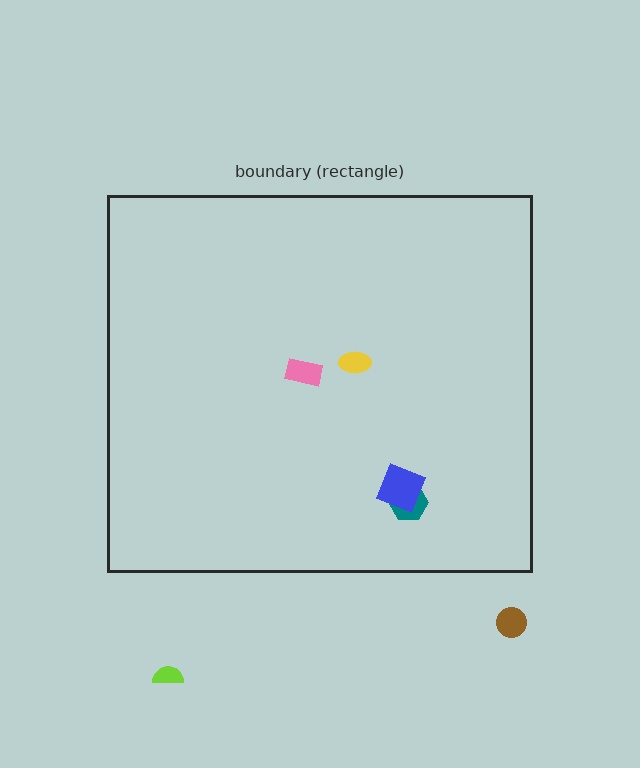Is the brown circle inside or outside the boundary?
Outside.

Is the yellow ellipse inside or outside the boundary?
Inside.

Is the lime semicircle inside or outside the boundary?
Outside.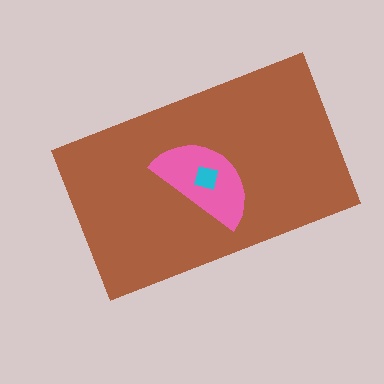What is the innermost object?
The cyan square.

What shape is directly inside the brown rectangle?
The pink semicircle.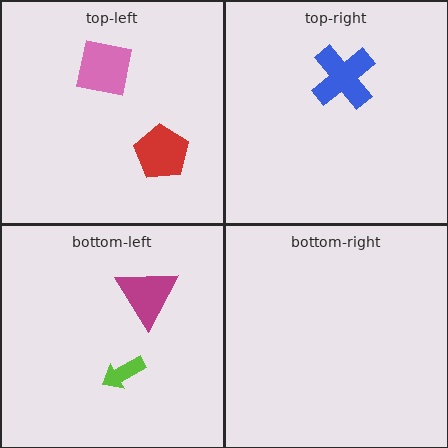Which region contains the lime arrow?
The bottom-left region.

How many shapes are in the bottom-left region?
2.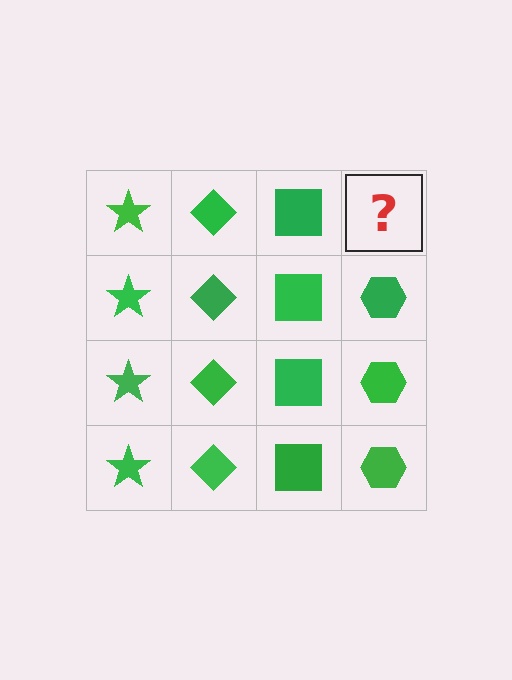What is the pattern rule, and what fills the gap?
The rule is that each column has a consistent shape. The gap should be filled with a green hexagon.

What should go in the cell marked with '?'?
The missing cell should contain a green hexagon.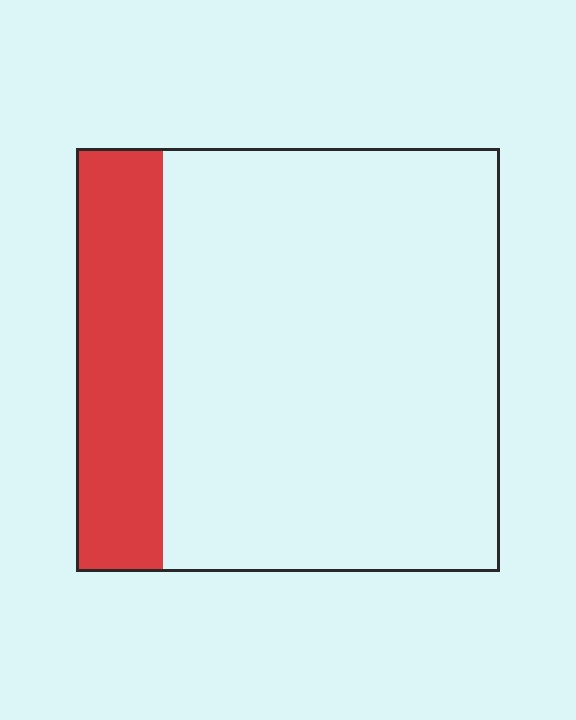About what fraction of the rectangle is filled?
About one fifth (1/5).